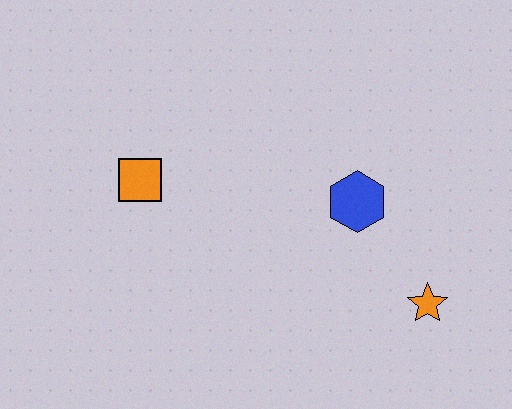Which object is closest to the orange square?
The blue hexagon is closest to the orange square.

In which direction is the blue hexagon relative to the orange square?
The blue hexagon is to the right of the orange square.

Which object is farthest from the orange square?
The orange star is farthest from the orange square.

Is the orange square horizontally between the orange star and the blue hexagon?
No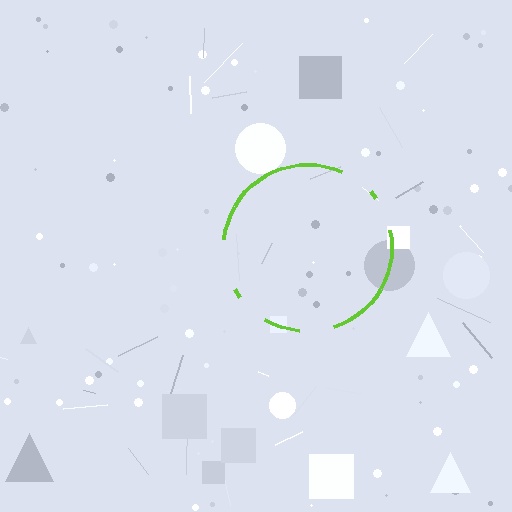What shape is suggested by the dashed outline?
The dashed outline suggests a circle.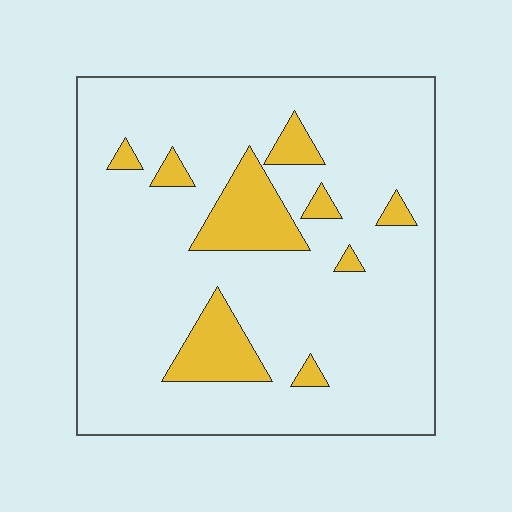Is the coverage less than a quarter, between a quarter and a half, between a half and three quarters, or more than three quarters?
Less than a quarter.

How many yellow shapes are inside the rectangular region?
9.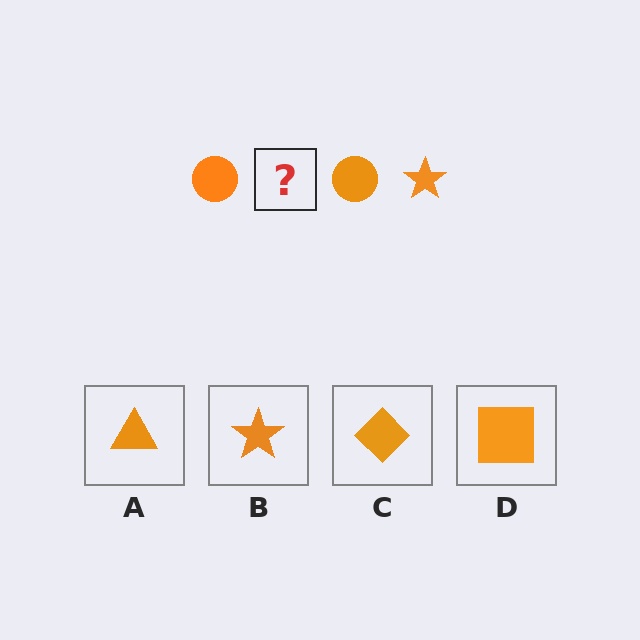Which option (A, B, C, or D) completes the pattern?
B.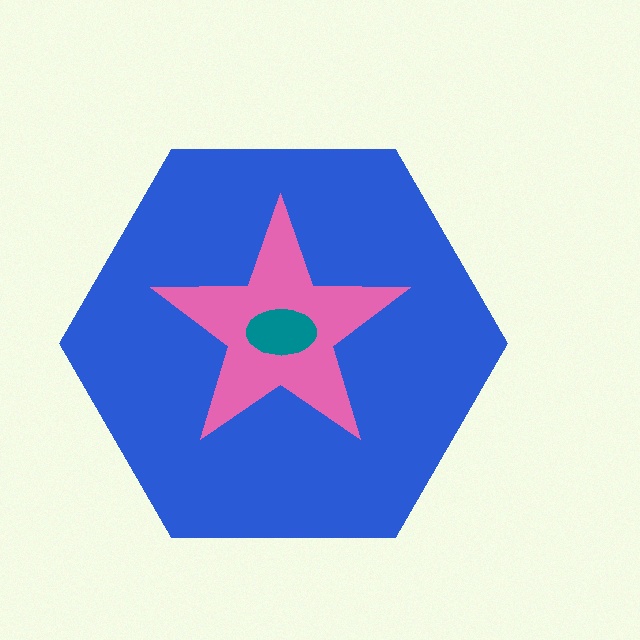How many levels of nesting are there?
3.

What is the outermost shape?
The blue hexagon.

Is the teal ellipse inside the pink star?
Yes.